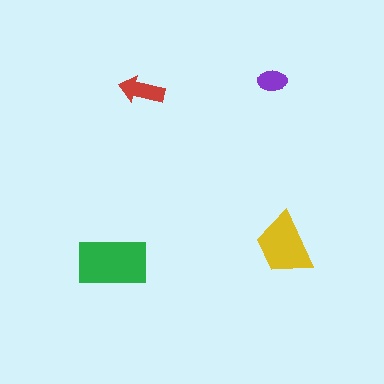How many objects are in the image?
There are 4 objects in the image.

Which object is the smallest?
The purple ellipse.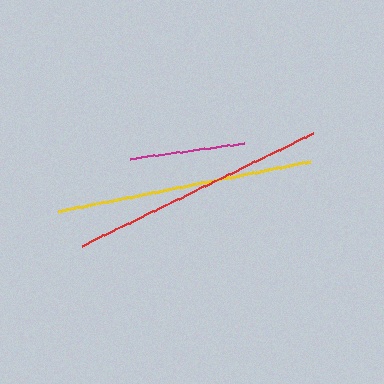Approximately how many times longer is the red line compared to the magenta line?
The red line is approximately 2.3 times the length of the magenta line.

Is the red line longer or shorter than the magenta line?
The red line is longer than the magenta line.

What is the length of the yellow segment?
The yellow segment is approximately 257 pixels long.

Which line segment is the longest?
The red line is the longest at approximately 258 pixels.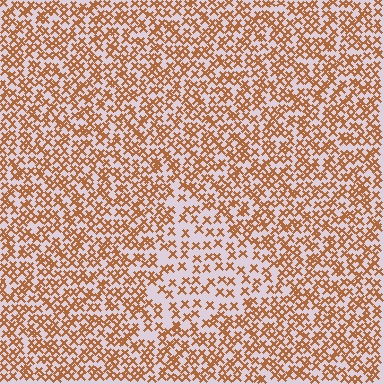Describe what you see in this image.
The image contains small brown elements arranged at two different densities. A triangle-shaped region is visible where the elements are less densely packed than the surrounding area.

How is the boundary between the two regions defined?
The boundary is defined by a change in element density (approximately 1.9x ratio). All elements are the same color, size, and shape.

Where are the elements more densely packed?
The elements are more densely packed outside the triangle boundary.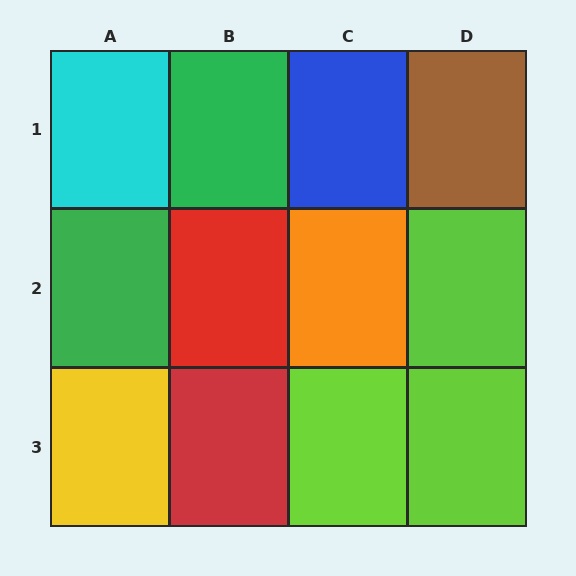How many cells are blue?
1 cell is blue.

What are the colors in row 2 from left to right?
Green, red, orange, lime.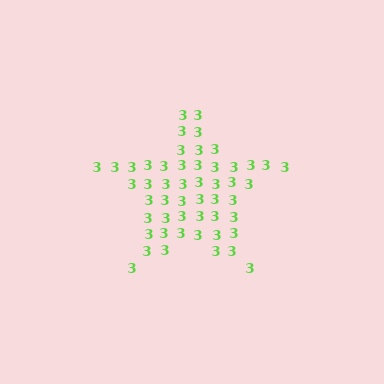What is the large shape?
The large shape is a star.